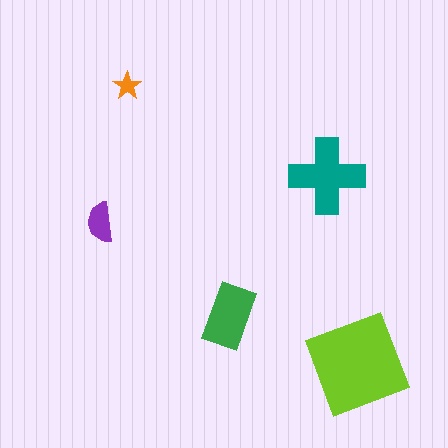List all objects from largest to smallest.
The lime square, the teal cross, the green rectangle, the purple semicircle, the orange star.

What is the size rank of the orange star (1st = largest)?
5th.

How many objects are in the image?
There are 5 objects in the image.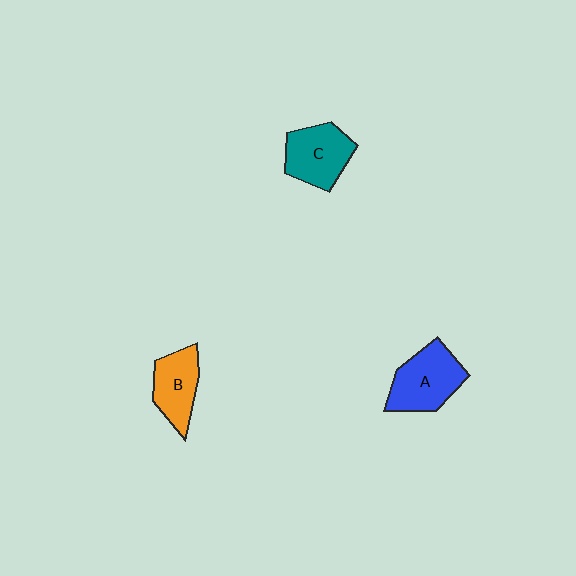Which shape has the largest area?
Shape A (blue).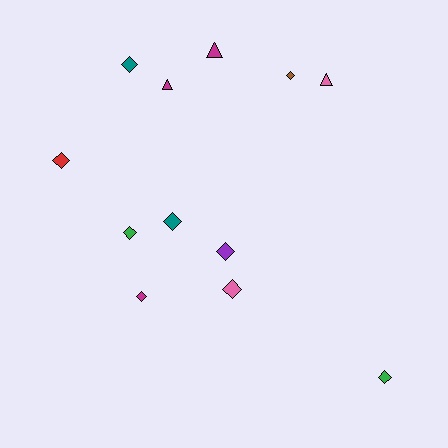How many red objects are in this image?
There is 1 red object.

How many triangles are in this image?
There are 3 triangles.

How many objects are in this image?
There are 12 objects.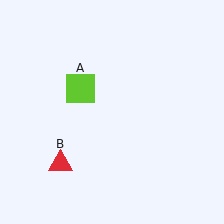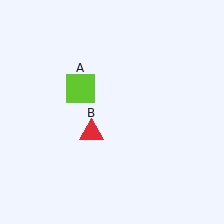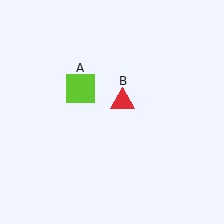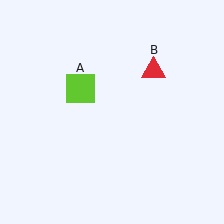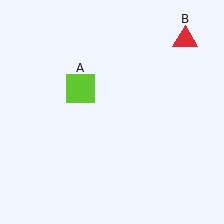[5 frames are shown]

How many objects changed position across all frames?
1 object changed position: red triangle (object B).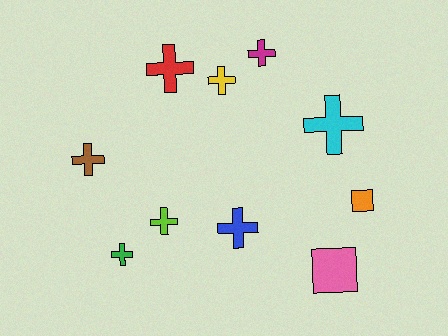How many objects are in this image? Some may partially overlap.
There are 10 objects.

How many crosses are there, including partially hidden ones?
There are 8 crosses.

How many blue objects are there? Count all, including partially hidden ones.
There is 1 blue object.